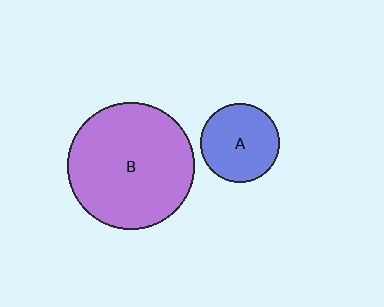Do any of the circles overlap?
No, none of the circles overlap.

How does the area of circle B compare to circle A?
Approximately 2.6 times.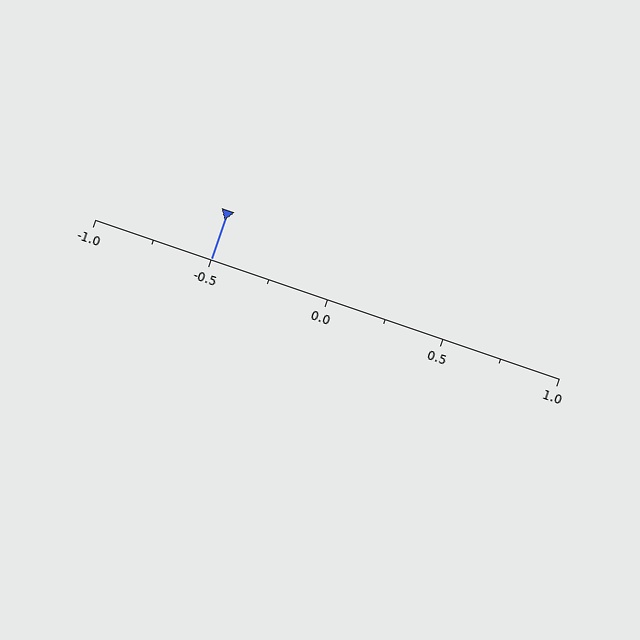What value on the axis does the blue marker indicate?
The marker indicates approximately -0.5.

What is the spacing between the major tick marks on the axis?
The major ticks are spaced 0.5 apart.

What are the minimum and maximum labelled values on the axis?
The axis runs from -1.0 to 1.0.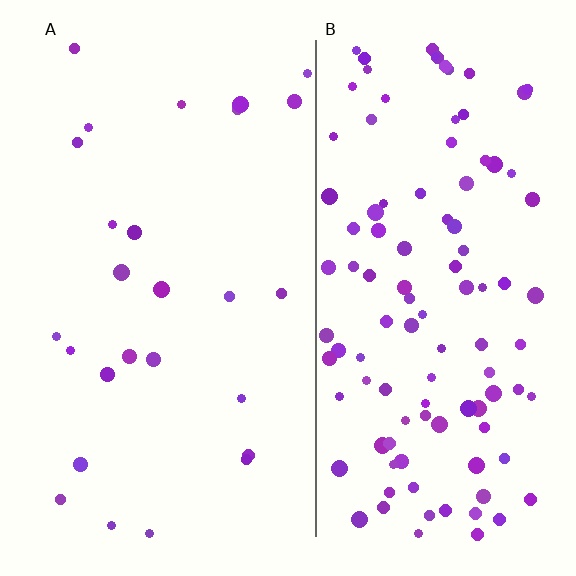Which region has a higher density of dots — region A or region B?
B (the right).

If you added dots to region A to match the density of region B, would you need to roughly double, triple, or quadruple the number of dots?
Approximately quadruple.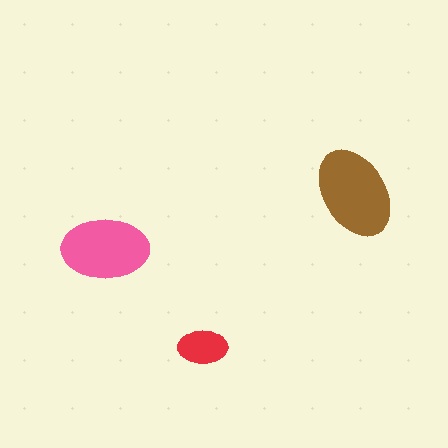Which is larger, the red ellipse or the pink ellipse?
The pink one.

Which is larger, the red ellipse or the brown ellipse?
The brown one.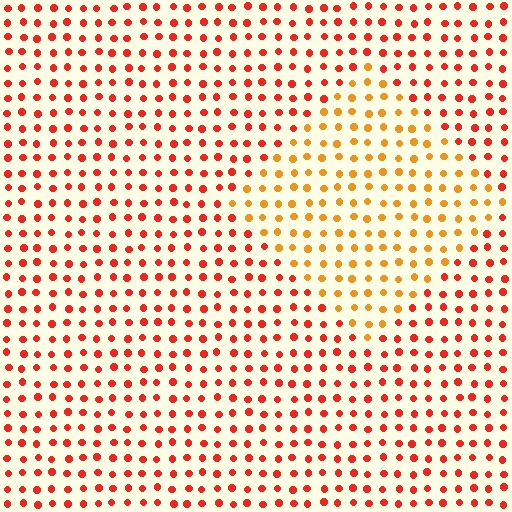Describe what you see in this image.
The image is filled with small red elements in a uniform arrangement. A diamond-shaped region is visible where the elements are tinted to a slightly different hue, forming a subtle color boundary.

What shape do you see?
I see a diamond.